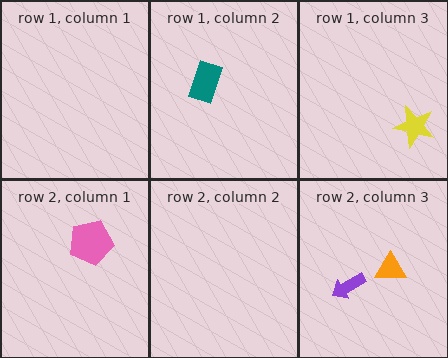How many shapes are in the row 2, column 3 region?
2.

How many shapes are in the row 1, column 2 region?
1.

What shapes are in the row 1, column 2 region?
The teal rectangle.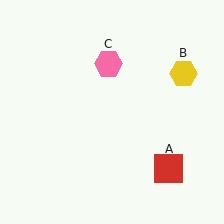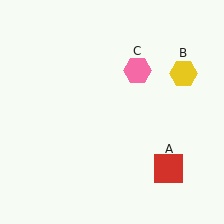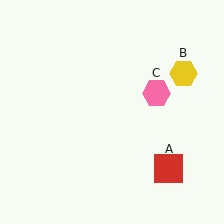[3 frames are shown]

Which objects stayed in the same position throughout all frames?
Red square (object A) and yellow hexagon (object B) remained stationary.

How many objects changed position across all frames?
1 object changed position: pink hexagon (object C).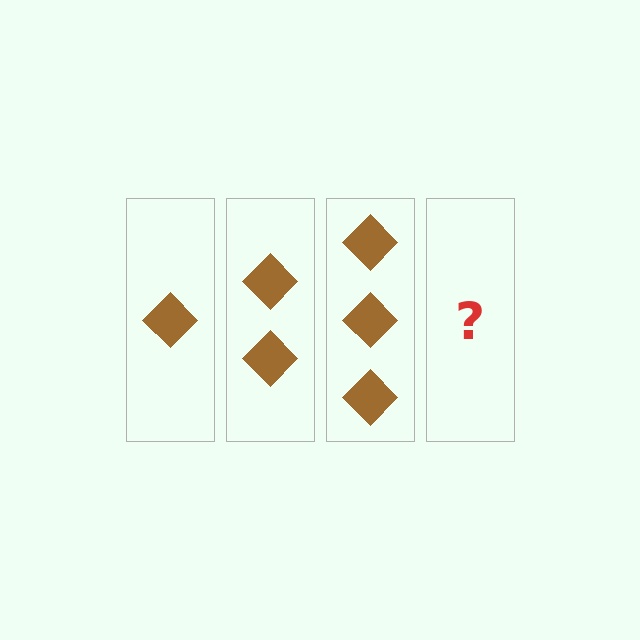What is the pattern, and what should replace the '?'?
The pattern is that each step adds one more diamond. The '?' should be 4 diamonds.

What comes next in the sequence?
The next element should be 4 diamonds.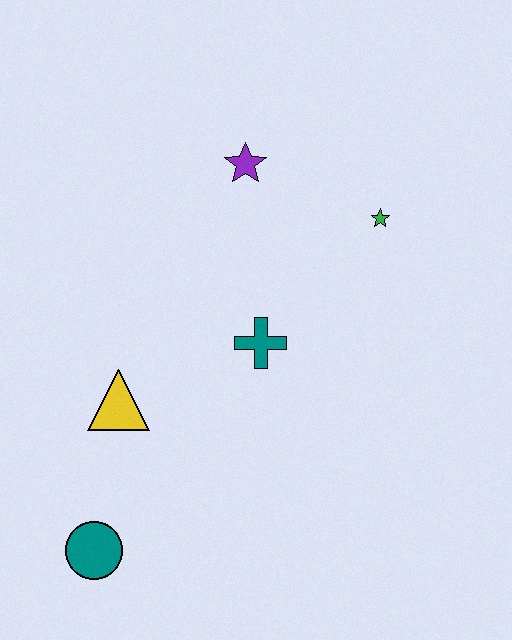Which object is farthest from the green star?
The teal circle is farthest from the green star.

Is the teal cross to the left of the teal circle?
No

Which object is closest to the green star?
The purple star is closest to the green star.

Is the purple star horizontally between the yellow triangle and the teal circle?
No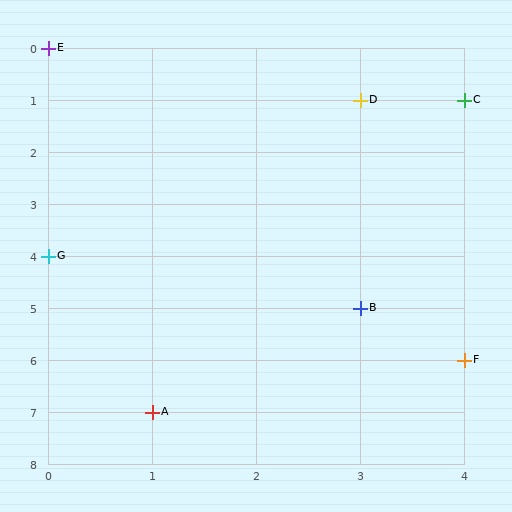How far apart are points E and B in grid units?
Points E and B are 3 columns and 5 rows apart (about 5.8 grid units diagonally).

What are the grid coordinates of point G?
Point G is at grid coordinates (0, 4).